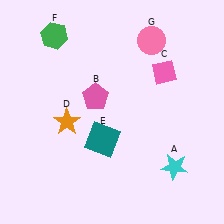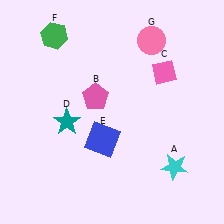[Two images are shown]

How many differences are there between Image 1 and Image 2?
There are 2 differences between the two images.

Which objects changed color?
D changed from orange to teal. E changed from teal to blue.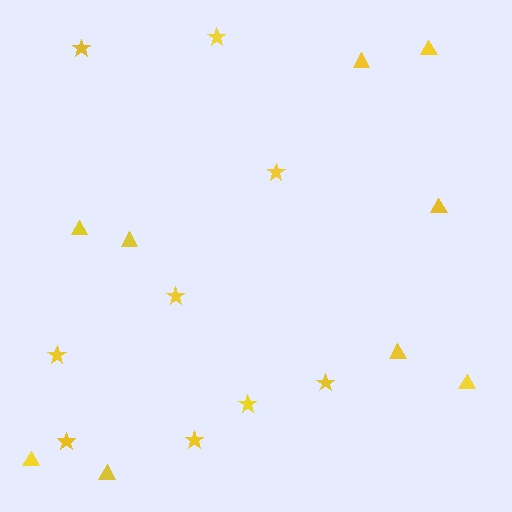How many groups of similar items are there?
There are 2 groups: one group of triangles (9) and one group of stars (9).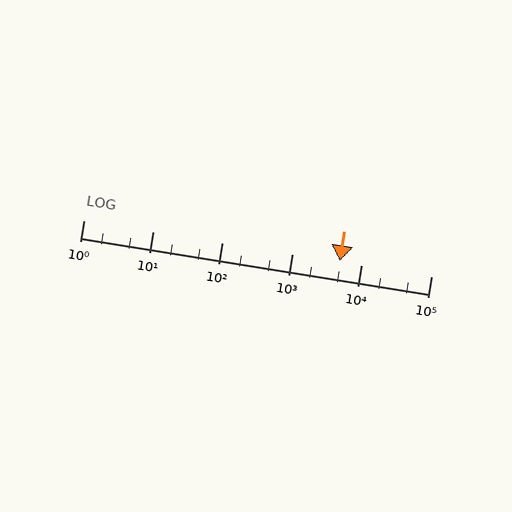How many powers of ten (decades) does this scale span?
The scale spans 5 decades, from 1 to 100000.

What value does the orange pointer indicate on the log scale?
The pointer indicates approximately 4800.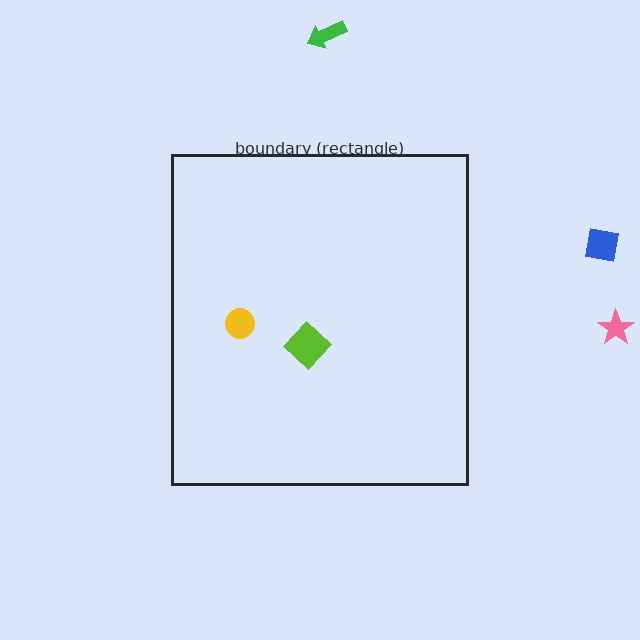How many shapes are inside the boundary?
2 inside, 3 outside.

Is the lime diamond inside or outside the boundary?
Inside.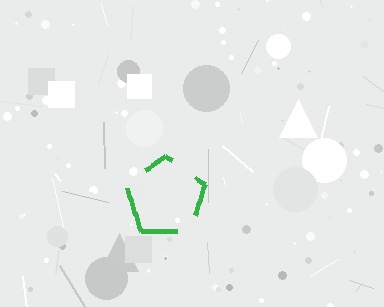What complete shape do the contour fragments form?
The contour fragments form a pentagon.